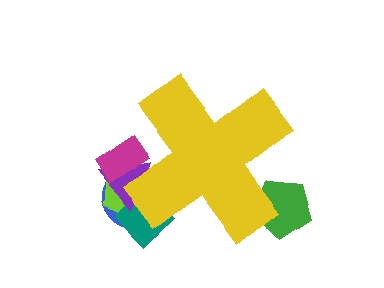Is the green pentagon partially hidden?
Yes, the green pentagon is partially hidden behind the yellow cross.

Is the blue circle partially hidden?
Yes, the blue circle is partially hidden behind the yellow cross.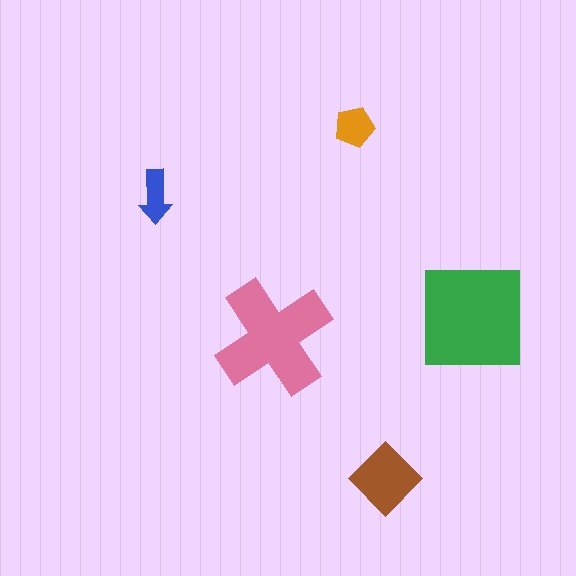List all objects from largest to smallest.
The green square, the pink cross, the brown diamond, the orange pentagon, the blue arrow.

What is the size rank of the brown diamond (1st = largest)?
3rd.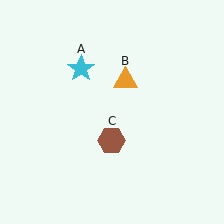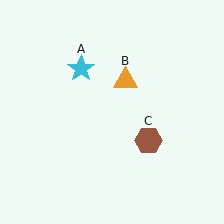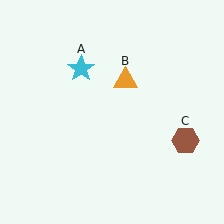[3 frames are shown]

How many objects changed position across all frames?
1 object changed position: brown hexagon (object C).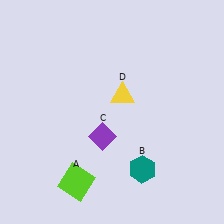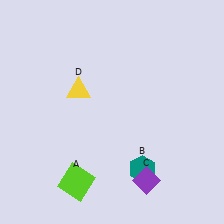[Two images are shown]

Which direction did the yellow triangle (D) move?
The yellow triangle (D) moved left.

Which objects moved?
The objects that moved are: the purple diamond (C), the yellow triangle (D).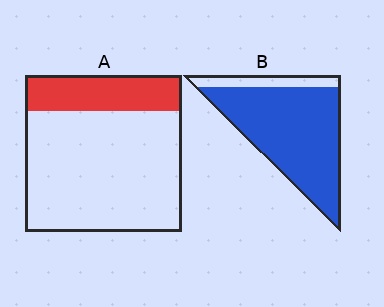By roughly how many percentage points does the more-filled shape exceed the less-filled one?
By roughly 60 percentage points (B over A).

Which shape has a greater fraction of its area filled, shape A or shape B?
Shape B.